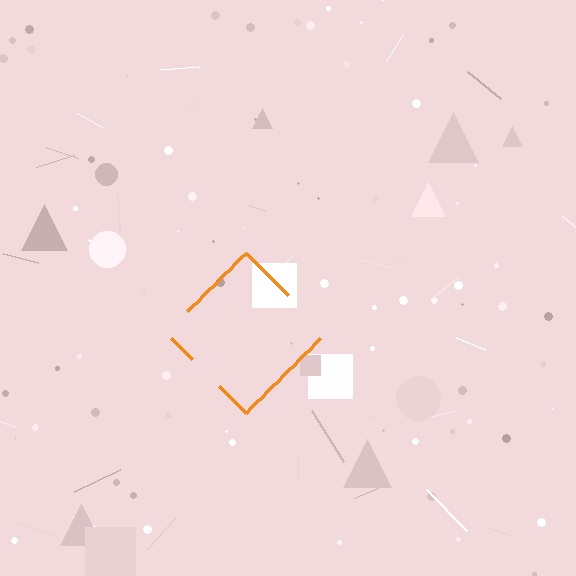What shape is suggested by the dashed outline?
The dashed outline suggests a diamond.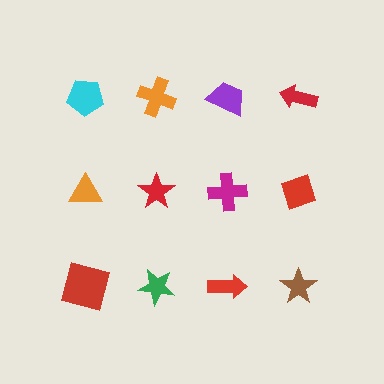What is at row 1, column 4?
A red arrow.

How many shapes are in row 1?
4 shapes.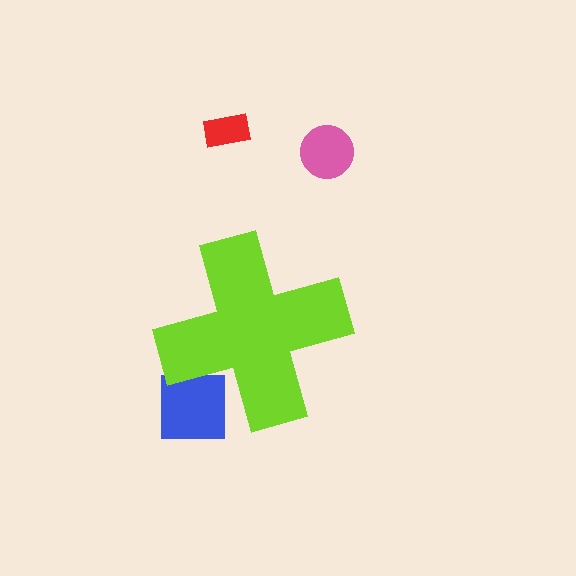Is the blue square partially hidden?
Yes, the blue square is partially hidden behind the lime cross.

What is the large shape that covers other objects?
A lime cross.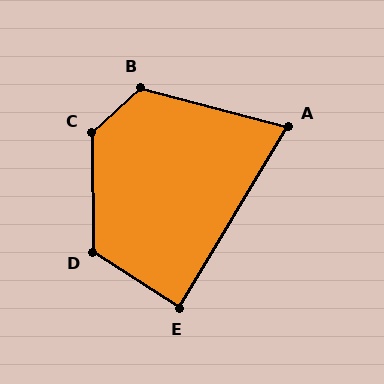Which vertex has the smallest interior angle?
A, at approximately 74 degrees.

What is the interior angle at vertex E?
Approximately 89 degrees (approximately right).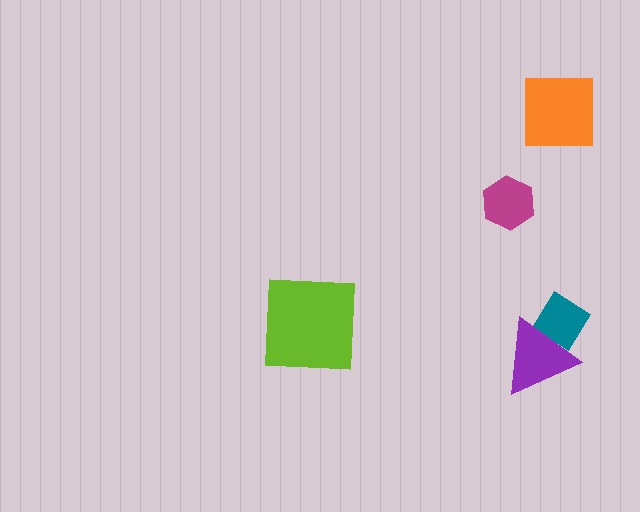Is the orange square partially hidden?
No, no other shape covers it.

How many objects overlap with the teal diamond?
1 object overlaps with the teal diamond.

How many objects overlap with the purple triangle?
1 object overlaps with the purple triangle.